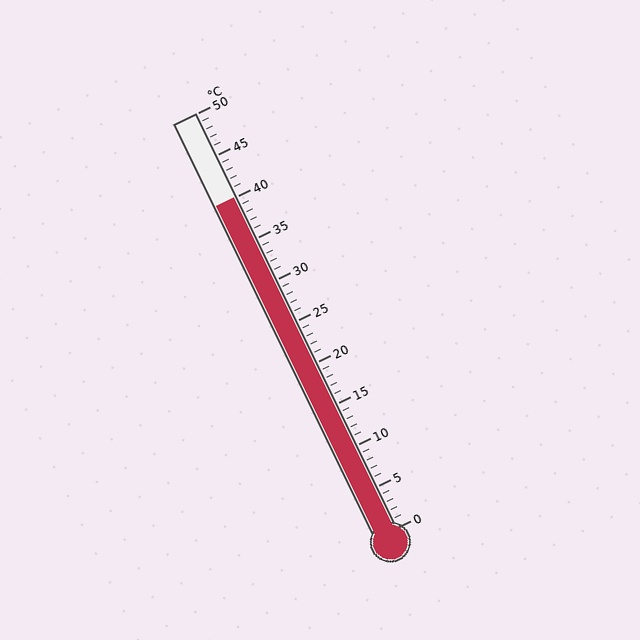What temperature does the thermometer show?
The thermometer shows approximately 40°C.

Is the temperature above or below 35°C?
The temperature is above 35°C.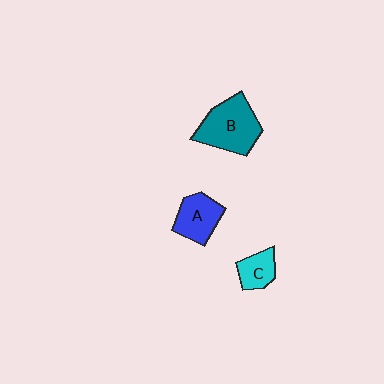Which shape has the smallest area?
Shape C (cyan).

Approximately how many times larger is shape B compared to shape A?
Approximately 1.5 times.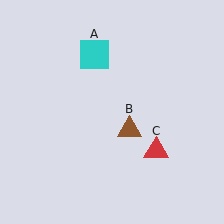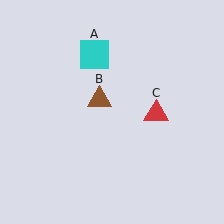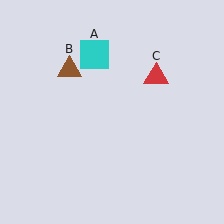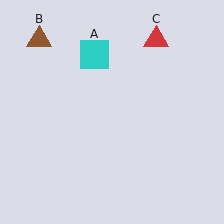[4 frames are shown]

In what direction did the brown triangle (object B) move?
The brown triangle (object B) moved up and to the left.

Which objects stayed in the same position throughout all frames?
Cyan square (object A) remained stationary.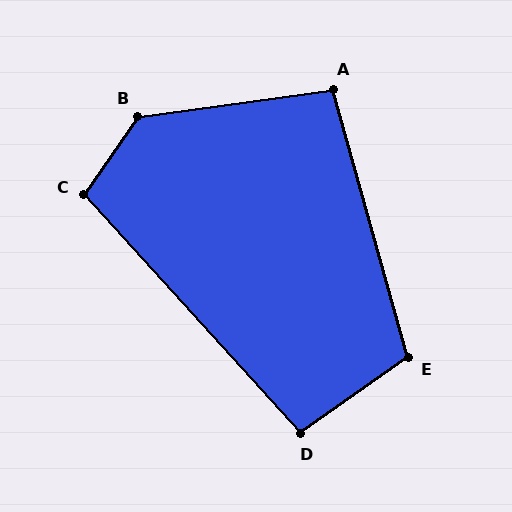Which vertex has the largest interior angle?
B, at approximately 132 degrees.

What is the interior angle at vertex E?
Approximately 110 degrees (obtuse).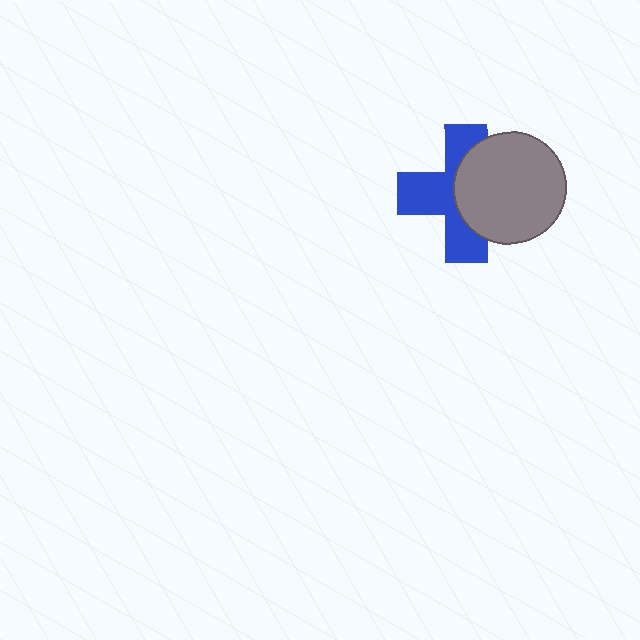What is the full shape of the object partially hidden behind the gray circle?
The partially hidden object is a blue cross.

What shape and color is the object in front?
The object in front is a gray circle.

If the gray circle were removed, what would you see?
You would see the complete blue cross.